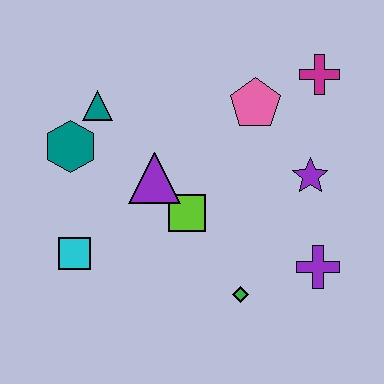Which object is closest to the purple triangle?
The lime square is closest to the purple triangle.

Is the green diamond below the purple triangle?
Yes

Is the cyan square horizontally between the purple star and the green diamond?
No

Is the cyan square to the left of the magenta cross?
Yes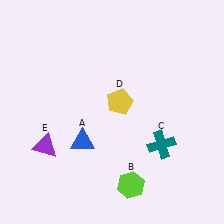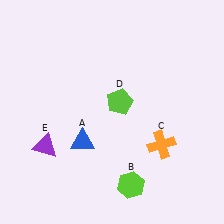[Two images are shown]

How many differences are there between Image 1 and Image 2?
There are 2 differences between the two images.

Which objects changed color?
C changed from teal to orange. D changed from yellow to lime.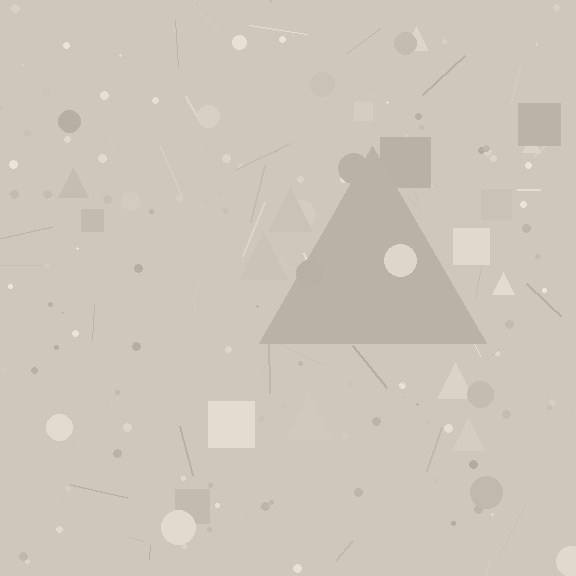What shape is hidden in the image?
A triangle is hidden in the image.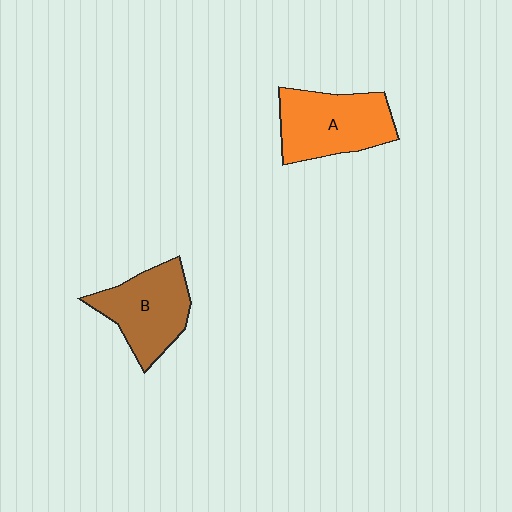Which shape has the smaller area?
Shape B (brown).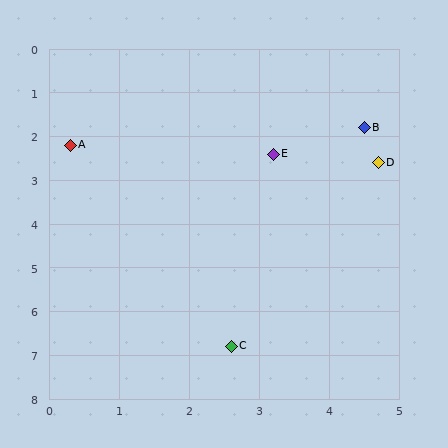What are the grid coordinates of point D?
Point D is at approximately (4.7, 2.6).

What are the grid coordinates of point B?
Point B is at approximately (4.5, 1.8).